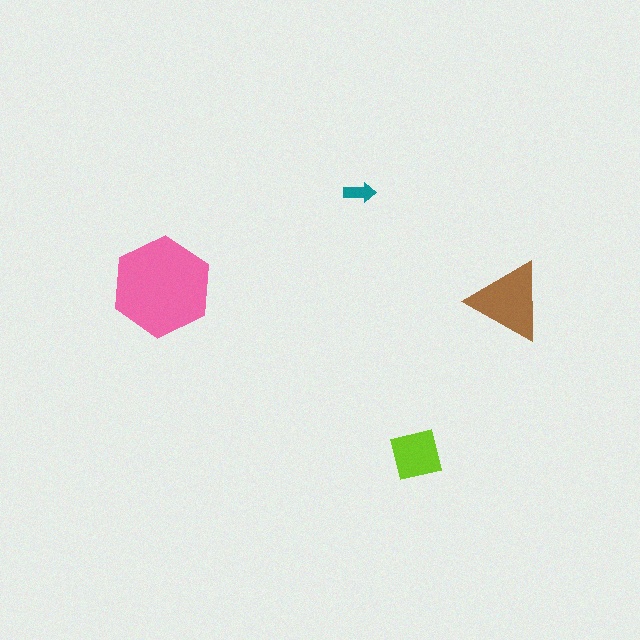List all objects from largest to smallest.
The pink hexagon, the brown triangle, the lime square, the teal arrow.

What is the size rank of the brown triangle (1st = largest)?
2nd.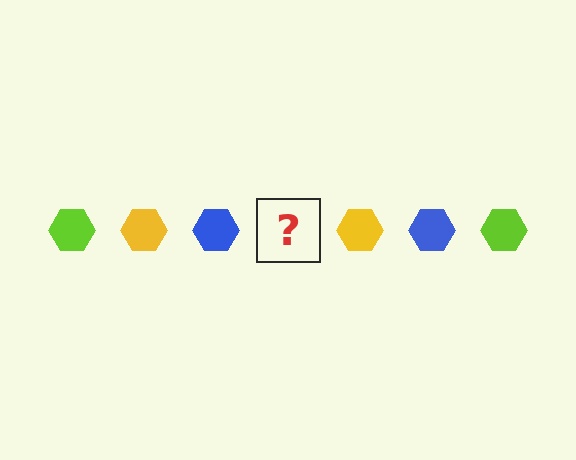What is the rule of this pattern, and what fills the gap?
The rule is that the pattern cycles through lime, yellow, blue hexagons. The gap should be filled with a lime hexagon.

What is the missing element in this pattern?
The missing element is a lime hexagon.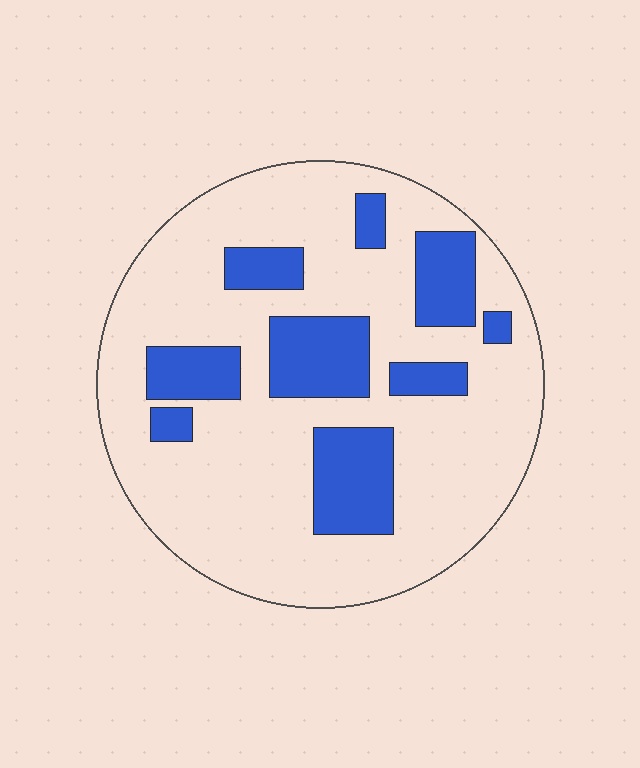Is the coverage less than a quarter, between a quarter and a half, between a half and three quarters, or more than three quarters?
Less than a quarter.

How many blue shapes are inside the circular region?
9.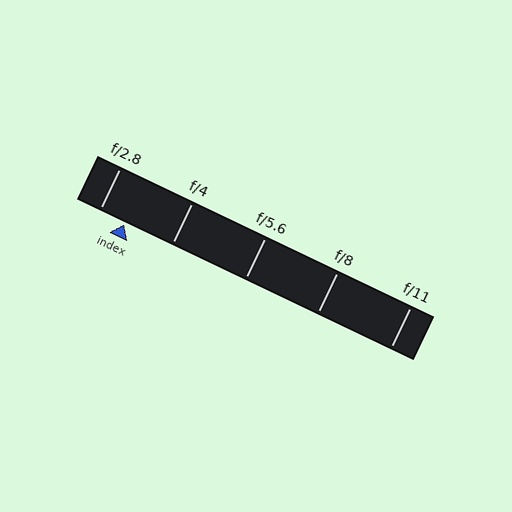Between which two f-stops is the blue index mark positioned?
The index mark is between f/2.8 and f/4.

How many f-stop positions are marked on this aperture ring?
There are 5 f-stop positions marked.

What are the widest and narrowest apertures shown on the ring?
The widest aperture shown is f/2.8 and the narrowest is f/11.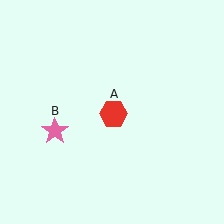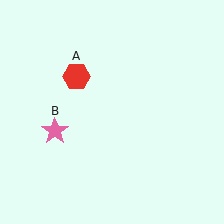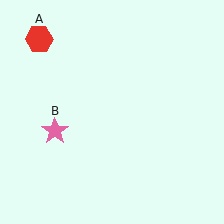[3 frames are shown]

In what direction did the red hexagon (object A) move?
The red hexagon (object A) moved up and to the left.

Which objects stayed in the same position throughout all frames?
Pink star (object B) remained stationary.